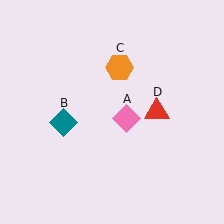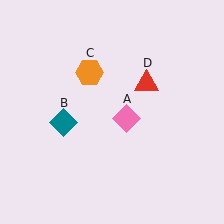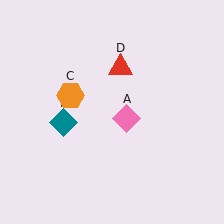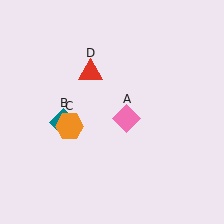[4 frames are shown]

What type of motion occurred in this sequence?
The orange hexagon (object C), red triangle (object D) rotated counterclockwise around the center of the scene.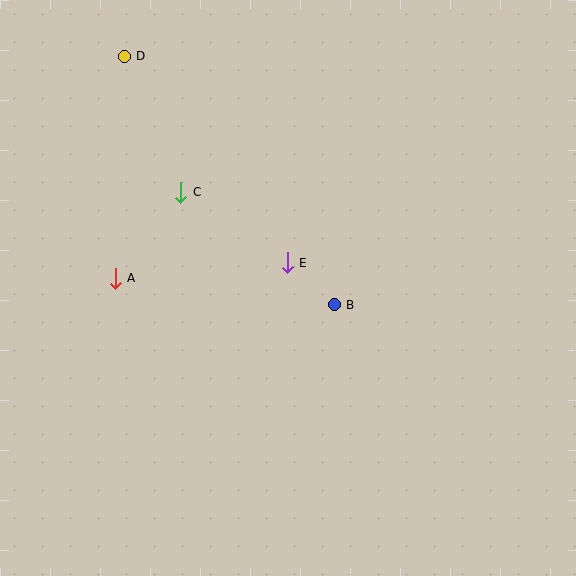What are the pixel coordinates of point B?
Point B is at (334, 305).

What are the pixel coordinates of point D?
Point D is at (124, 56).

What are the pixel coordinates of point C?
Point C is at (181, 192).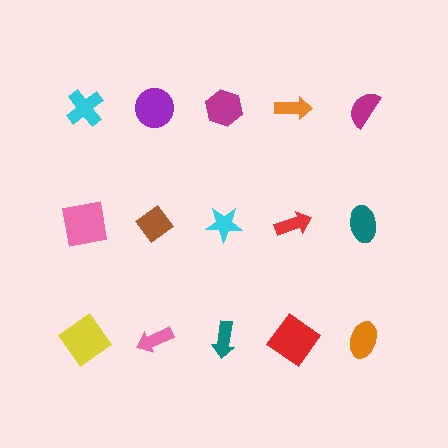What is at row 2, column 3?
A cyan star.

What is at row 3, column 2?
A pink arrow.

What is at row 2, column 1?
A pink square.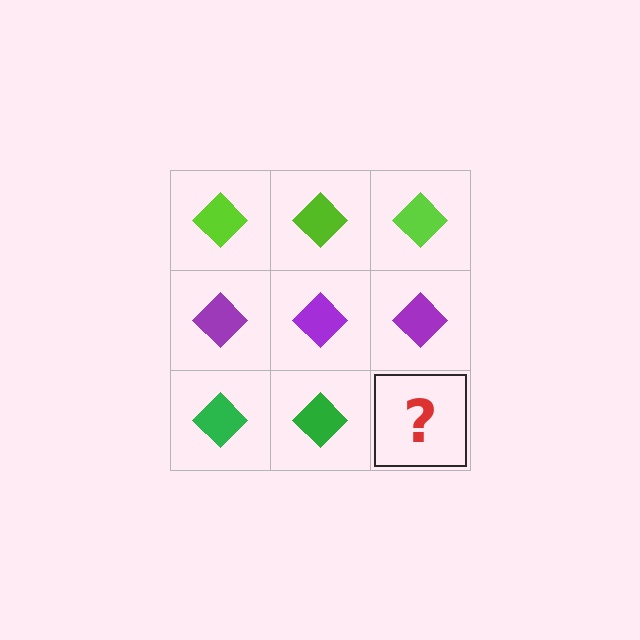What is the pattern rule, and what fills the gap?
The rule is that each row has a consistent color. The gap should be filled with a green diamond.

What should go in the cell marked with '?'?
The missing cell should contain a green diamond.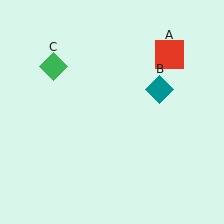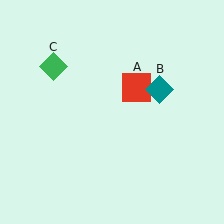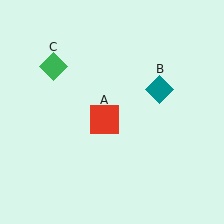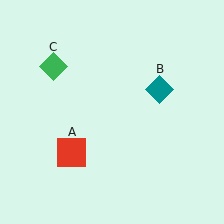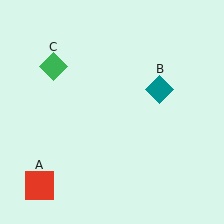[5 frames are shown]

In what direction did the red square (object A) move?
The red square (object A) moved down and to the left.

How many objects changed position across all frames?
1 object changed position: red square (object A).